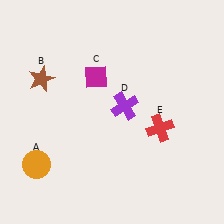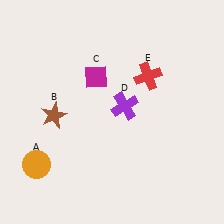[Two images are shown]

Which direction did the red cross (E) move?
The red cross (E) moved up.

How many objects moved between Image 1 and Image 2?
2 objects moved between the two images.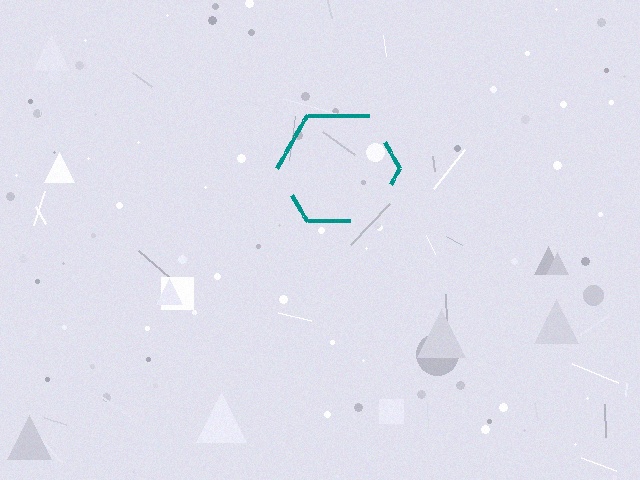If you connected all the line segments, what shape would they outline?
They would outline a hexagon.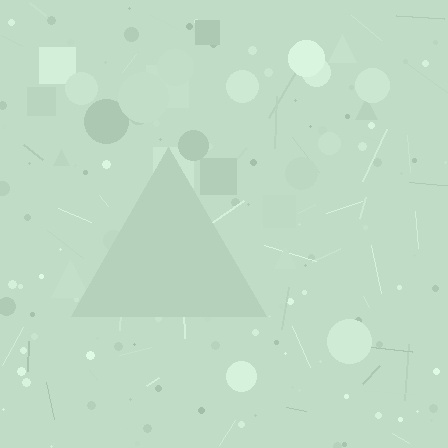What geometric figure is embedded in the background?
A triangle is embedded in the background.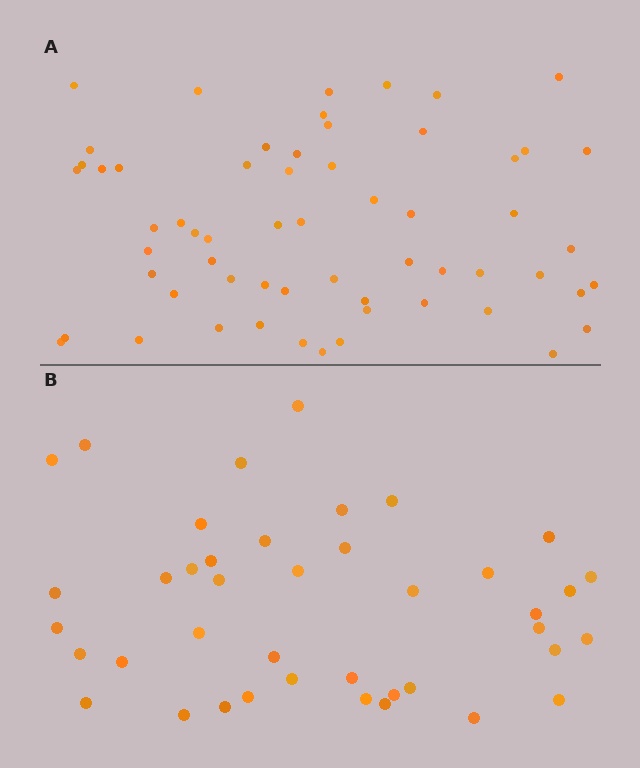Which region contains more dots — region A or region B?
Region A (the top region) has more dots.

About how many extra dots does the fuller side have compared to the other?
Region A has approximately 20 more dots than region B.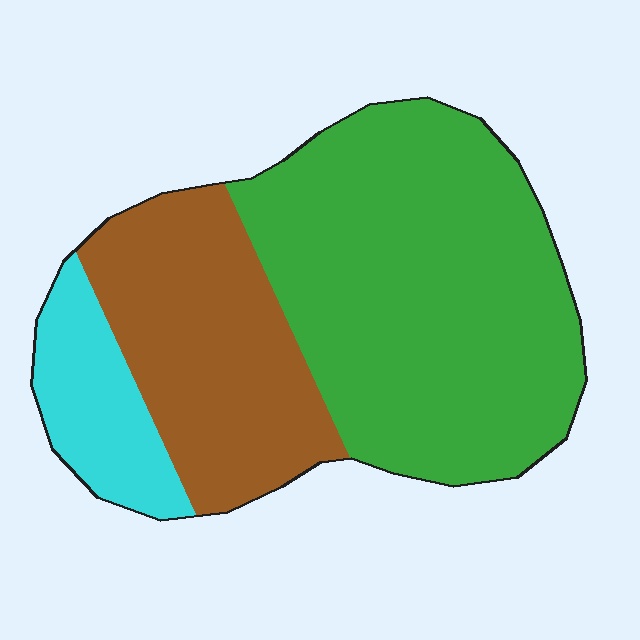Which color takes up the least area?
Cyan, at roughly 15%.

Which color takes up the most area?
Green, at roughly 55%.